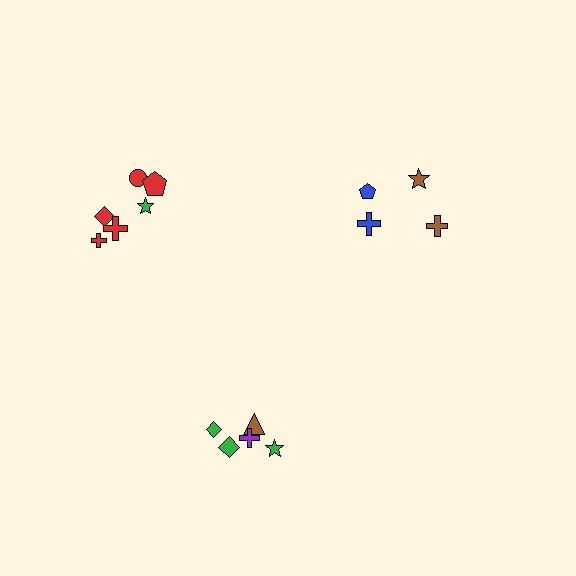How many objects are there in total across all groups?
There are 15 objects.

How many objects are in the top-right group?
There are 4 objects.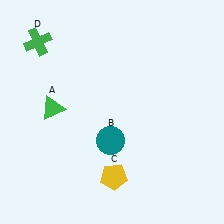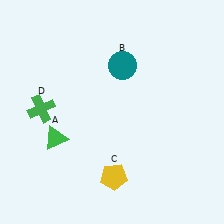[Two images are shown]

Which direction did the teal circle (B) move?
The teal circle (B) moved up.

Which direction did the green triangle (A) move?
The green triangle (A) moved down.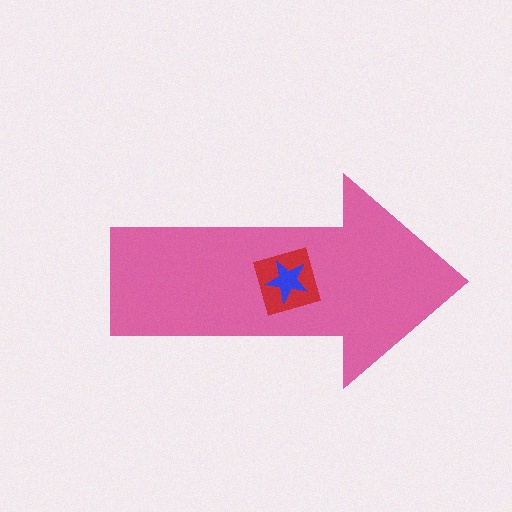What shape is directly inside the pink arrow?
The red square.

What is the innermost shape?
The blue star.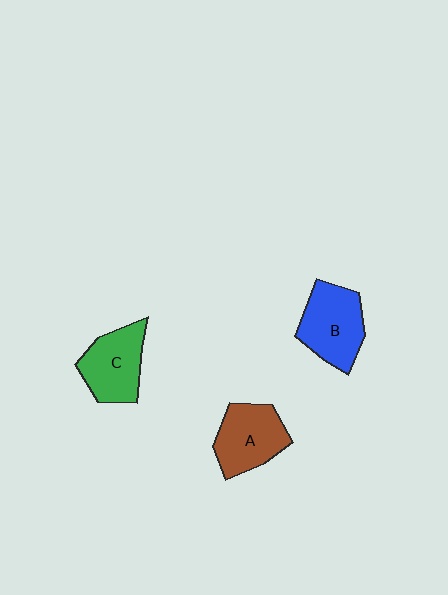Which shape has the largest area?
Shape B (blue).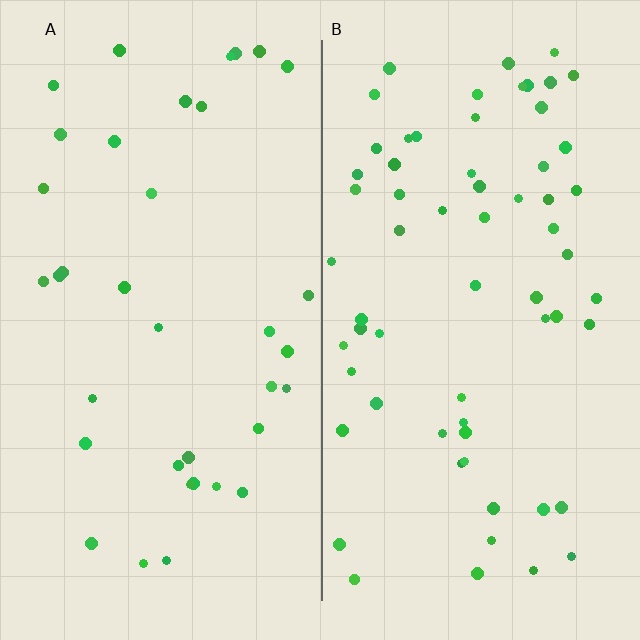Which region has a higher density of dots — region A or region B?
B (the right).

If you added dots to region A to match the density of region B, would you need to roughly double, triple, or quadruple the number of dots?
Approximately double.